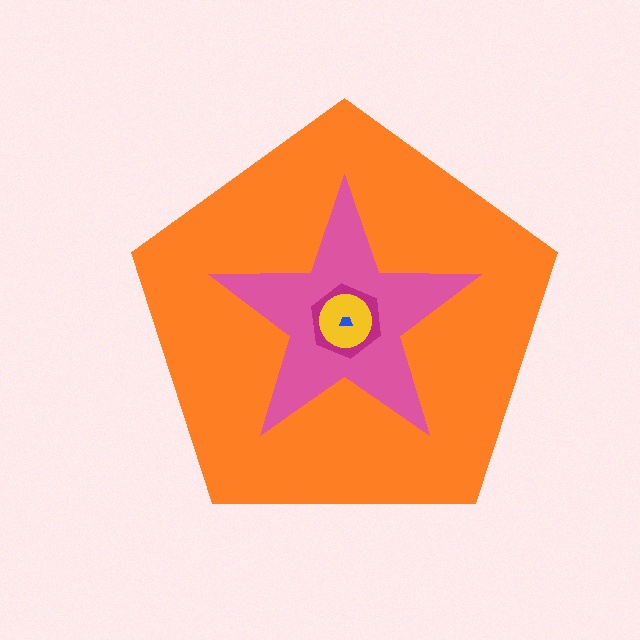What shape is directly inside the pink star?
The magenta hexagon.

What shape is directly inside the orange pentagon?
The pink star.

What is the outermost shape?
The orange pentagon.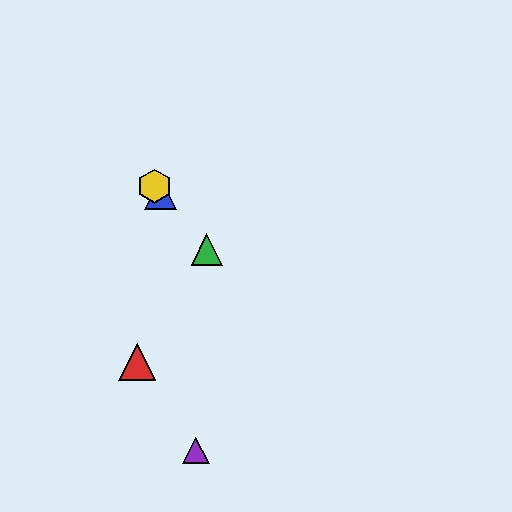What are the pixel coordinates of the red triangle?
The red triangle is at (137, 362).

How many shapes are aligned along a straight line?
3 shapes (the blue triangle, the green triangle, the yellow hexagon) are aligned along a straight line.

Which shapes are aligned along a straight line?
The blue triangle, the green triangle, the yellow hexagon are aligned along a straight line.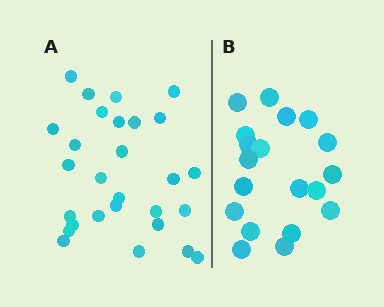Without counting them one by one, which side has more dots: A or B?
Region A (the left region) has more dots.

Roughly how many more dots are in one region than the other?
Region A has roughly 8 or so more dots than region B.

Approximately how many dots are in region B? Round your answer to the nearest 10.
About 20 dots. (The exact count is 19, which rounds to 20.)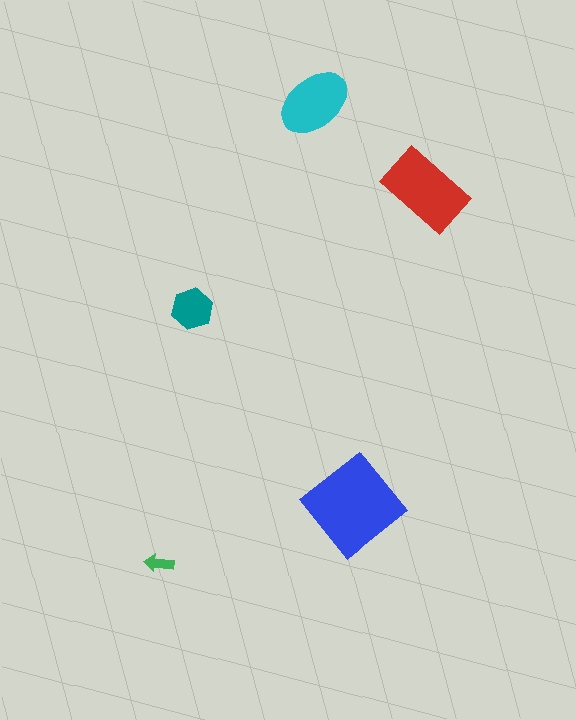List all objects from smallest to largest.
The green arrow, the teal hexagon, the cyan ellipse, the red rectangle, the blue diamond.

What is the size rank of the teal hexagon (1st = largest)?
4th.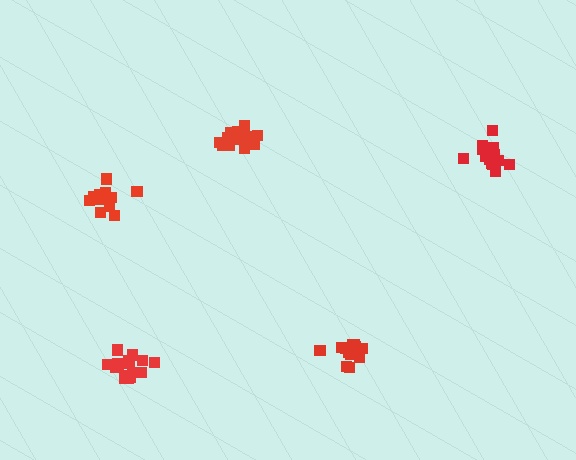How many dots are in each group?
Group 1: 15 dots, Group 2: 13 dots, Group 3: 16 dots, Group 4: 15 dots, Group 5: 14 dots (73 total).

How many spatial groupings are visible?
There are 5 spatial groupings.